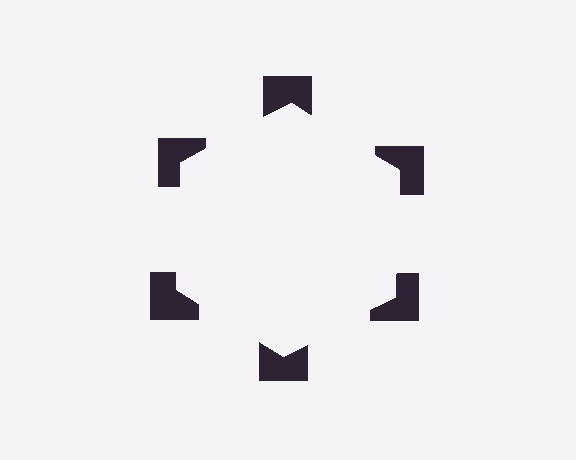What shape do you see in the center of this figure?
An illusory hexagon — its edges are inferred from the aligned wedge cuts in the notched squares, not physically drawn.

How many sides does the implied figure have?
6 sides.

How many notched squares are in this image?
There are 6 — one at each vertex of the illusory hexagon.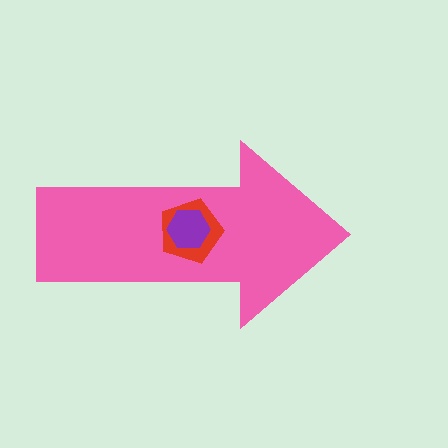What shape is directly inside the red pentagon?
The purple hexagon.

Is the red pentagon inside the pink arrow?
Yes.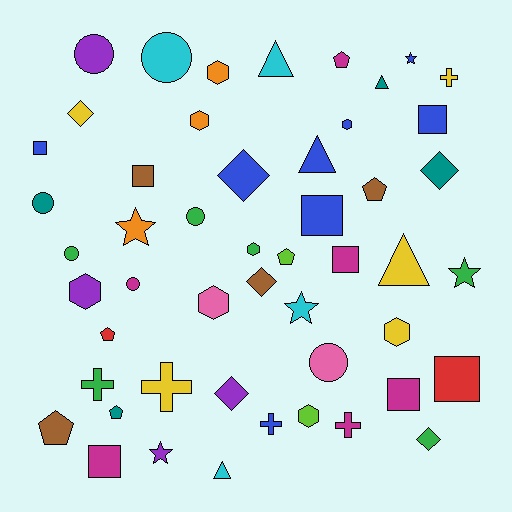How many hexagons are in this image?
There are 8 hexagons.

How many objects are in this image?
There are 50 objects.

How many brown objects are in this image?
There are 4 brown objects.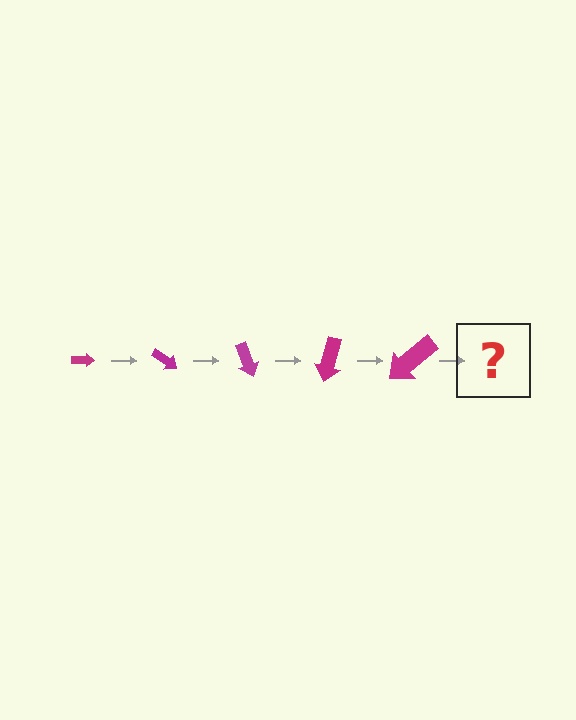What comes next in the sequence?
The next element should be an arrow, larger than the previous one and rotated 175 degrees from the start.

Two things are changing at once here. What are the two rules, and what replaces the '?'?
The two rules are that the arrow grows larger each step and it rotates 35 degrees each step. The '?' should be an arrow, larger than the previous one and rotated 175 degrees from the start.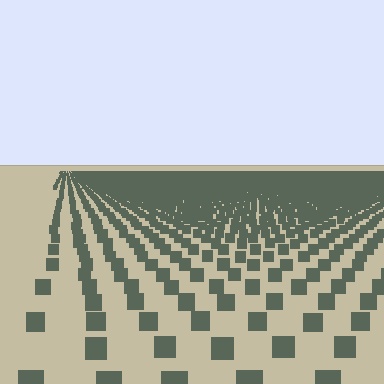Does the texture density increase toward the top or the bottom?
Density increases toward the top.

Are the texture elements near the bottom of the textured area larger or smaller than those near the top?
Larger. Near the bottom, elements are closer to the viewer and appear at a bigger on-screen size.